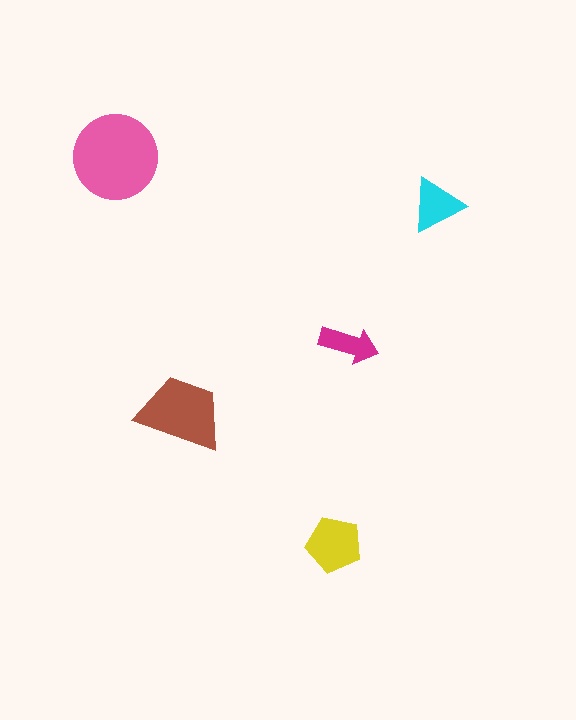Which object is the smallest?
The magenta arrow.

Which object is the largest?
The pink circle.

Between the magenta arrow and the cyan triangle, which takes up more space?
The cyan triangle.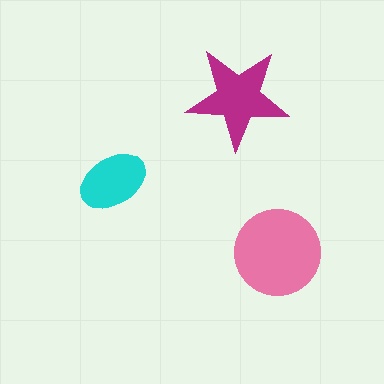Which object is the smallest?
The cyan ellipse.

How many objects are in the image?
There are 3 objects in the image.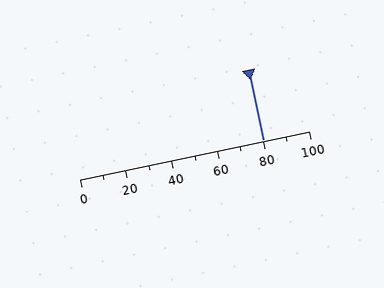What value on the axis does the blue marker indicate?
The marker indicates approximately 80.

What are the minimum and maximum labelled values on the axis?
The axis runs from 0 to 100.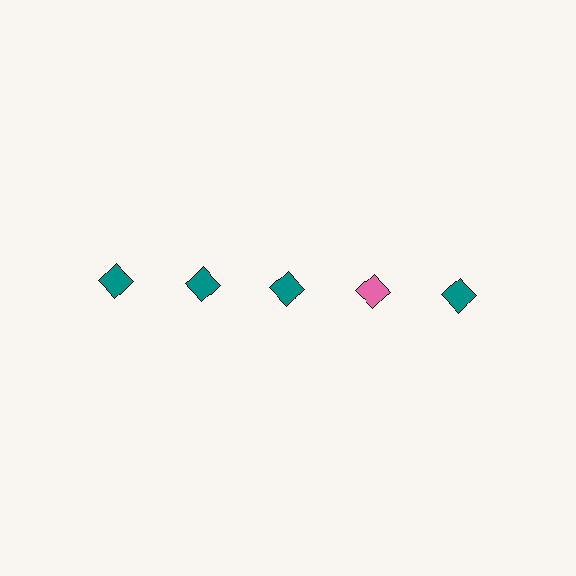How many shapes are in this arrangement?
There are 5 shapes arranged in a grid pattern.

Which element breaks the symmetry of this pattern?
The pink diamond in the top row, second from right column breaks the symmetry. All other shapes are teal diamonds.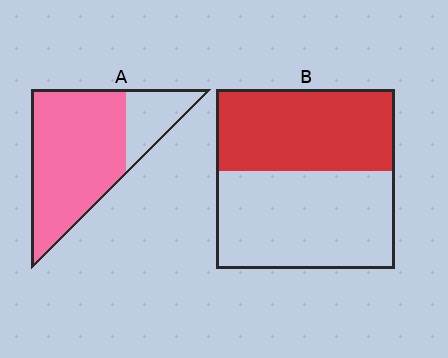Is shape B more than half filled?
No.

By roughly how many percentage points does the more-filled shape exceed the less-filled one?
By roughly 30 percentage points (A over B).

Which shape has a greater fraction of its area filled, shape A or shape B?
Shape A.